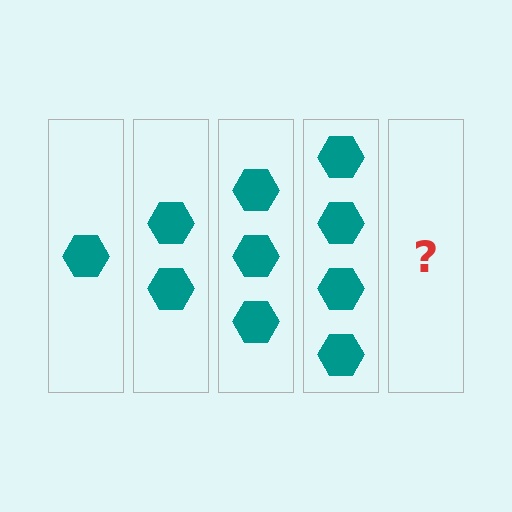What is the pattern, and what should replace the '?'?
The pattern is that each step adds one more hexagon. The '?' should be 5 hexagons.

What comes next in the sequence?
The next element should be 5 hexagons.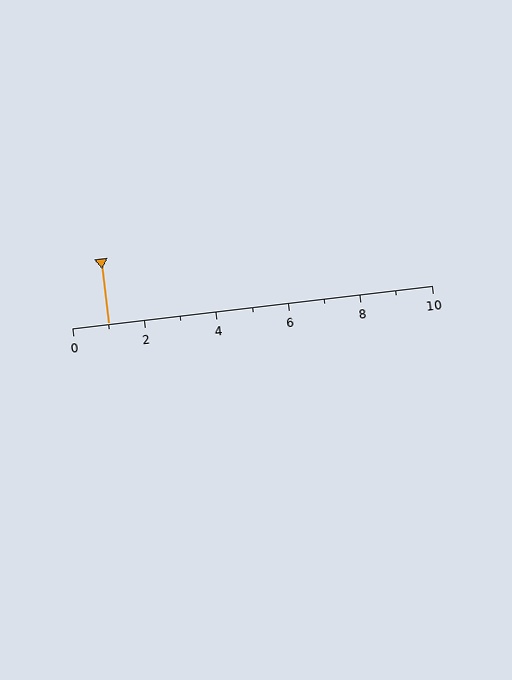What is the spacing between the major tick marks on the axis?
The major ticks are spaced 2 apart.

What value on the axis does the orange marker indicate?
The marker indicates approximately 1.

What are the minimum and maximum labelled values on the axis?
The axis runs from 0 to 10.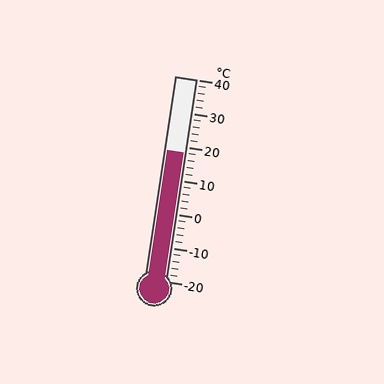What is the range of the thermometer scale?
The thermometer scale ranges from -20°C to 40°C.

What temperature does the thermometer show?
The thermometer shows approximately 18°C.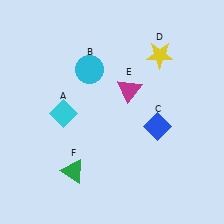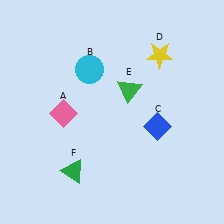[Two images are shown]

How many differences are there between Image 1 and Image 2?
There are 2 differences between the two images.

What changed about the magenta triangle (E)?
In Image 1, E is magenta. In Image 2, it changed to green.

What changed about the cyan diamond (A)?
In Image 1, A is cyan. In Image 2, it changed to pink.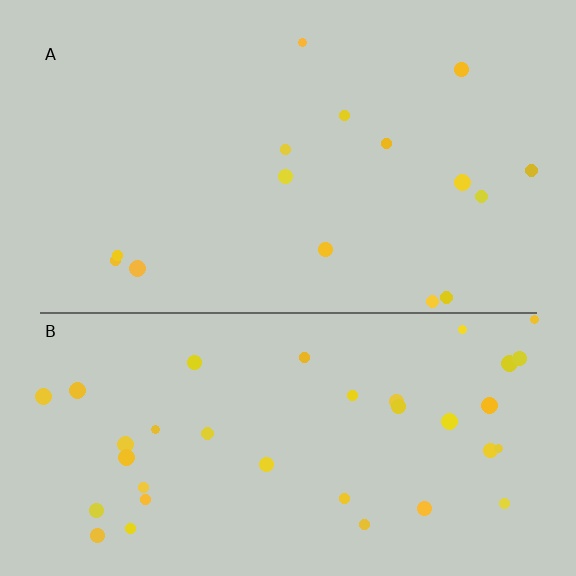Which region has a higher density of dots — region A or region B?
B (the bottom).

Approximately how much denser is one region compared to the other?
Approximately 2.4× — region B over region A.